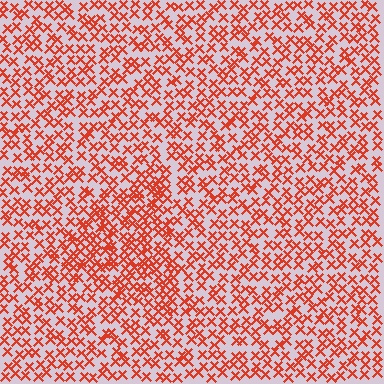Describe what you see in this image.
The image contains small red elements arranged at two different densities. A triangle-shaped region is visible where the elements are more densely packed than the surrounding area.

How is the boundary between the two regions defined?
The boundary is defined by a change in element density (approximately 1.6x ratio). All elements are the same color, size, and shape.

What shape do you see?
I see a triangle.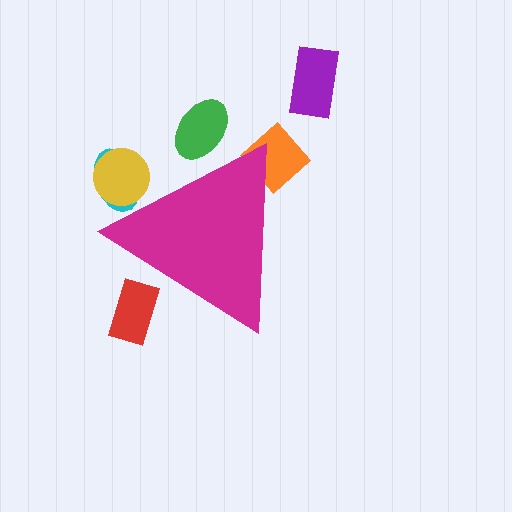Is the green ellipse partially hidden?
Yes, the green ellipse is partially hidden behind the magenta triangle.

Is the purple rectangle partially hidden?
No, the purple rectangle is fully visible.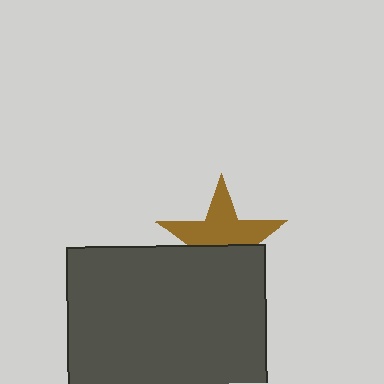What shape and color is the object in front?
The object in front is a dark gray square.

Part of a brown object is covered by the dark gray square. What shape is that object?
It is a star.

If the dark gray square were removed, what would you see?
You would see the complete brown star.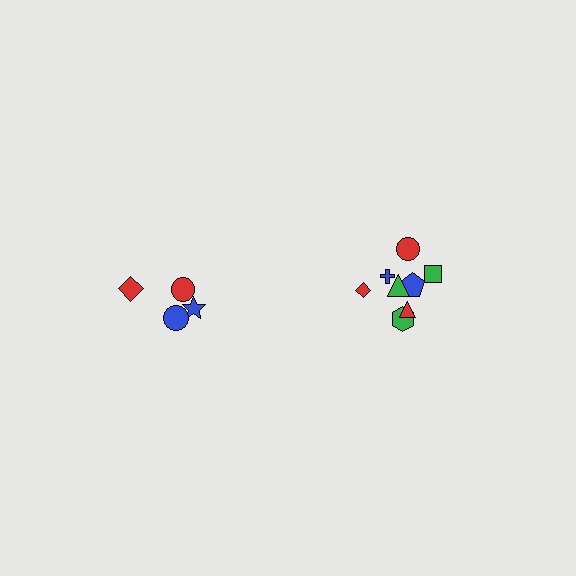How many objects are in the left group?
There are 4 objects.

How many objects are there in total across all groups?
There are 12 objects.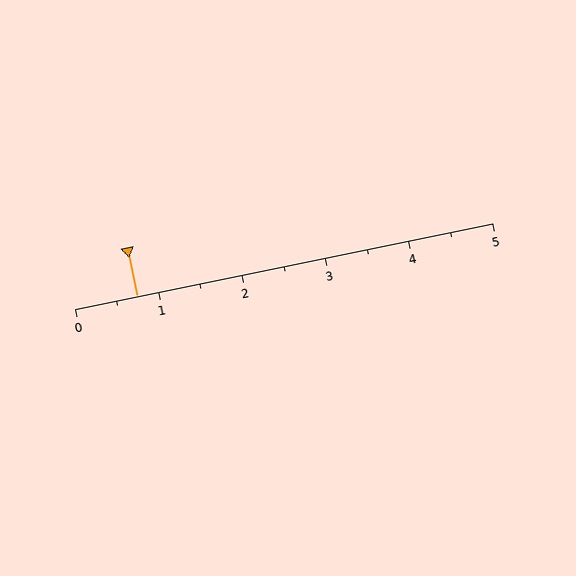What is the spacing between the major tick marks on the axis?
The major ticks are spaced 1 apart.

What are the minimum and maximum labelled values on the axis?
The axis runs from 0 to 5.